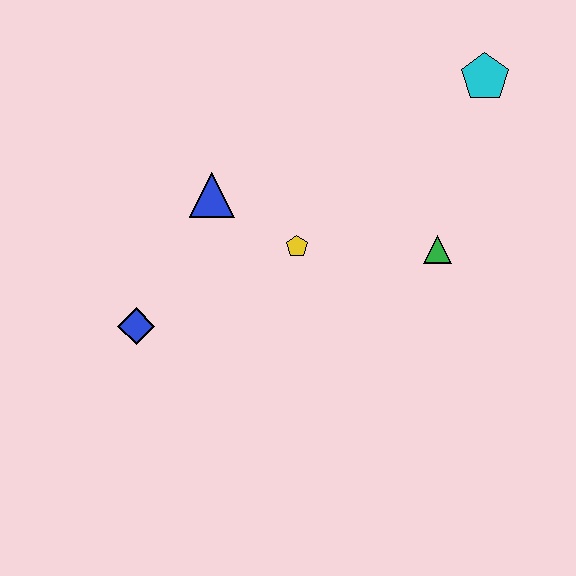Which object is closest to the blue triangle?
The yellow pentagon is closest to the blue triangle.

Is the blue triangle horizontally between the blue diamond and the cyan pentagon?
Yes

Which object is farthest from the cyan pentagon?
The blue diamond is farthest from the cyan pentagon.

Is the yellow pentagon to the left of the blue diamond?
No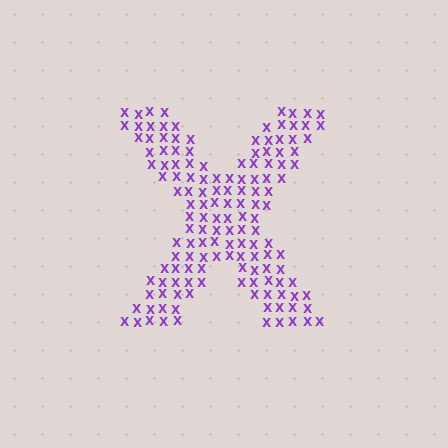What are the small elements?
The small elements are letter X's.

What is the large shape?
The large shape is the letter X.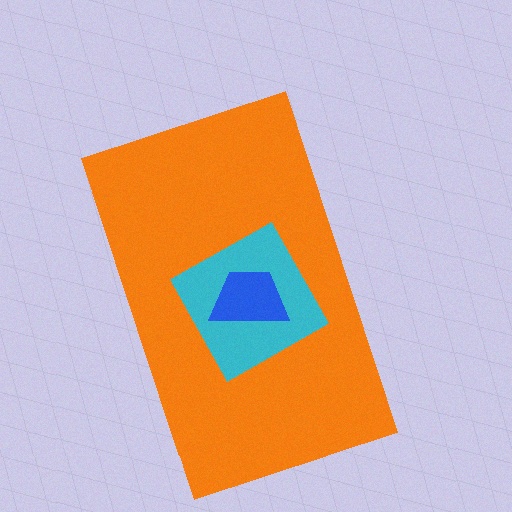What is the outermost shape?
The orange rectangle.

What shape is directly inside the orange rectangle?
The cyan square.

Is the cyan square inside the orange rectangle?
Yes.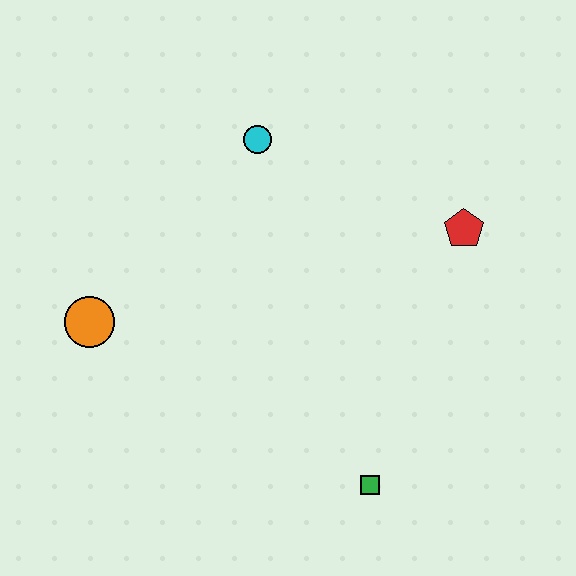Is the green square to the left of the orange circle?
No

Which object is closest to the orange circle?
The cyan circle is closest to the orange circle.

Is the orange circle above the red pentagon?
No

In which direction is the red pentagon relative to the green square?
The red pentagon is above the green square.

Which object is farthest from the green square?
The cyan circle is farthest from the green square.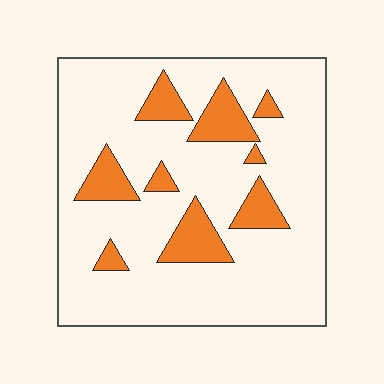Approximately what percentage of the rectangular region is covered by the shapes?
Approximately 15%.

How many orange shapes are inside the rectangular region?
9.